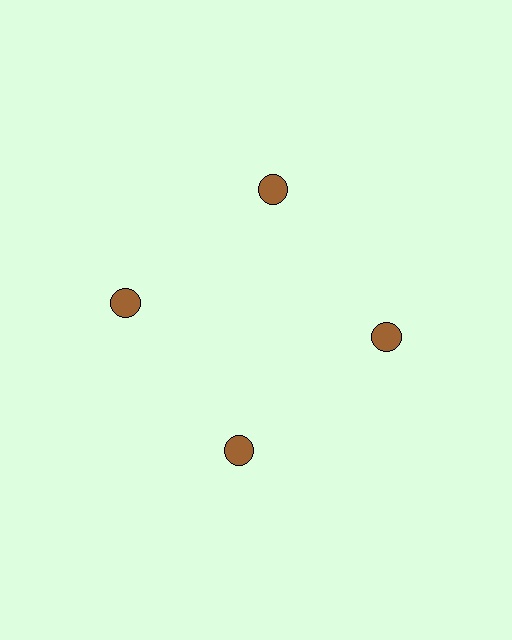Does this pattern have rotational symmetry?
Yes, this pattern has 4-fold rotational symmetry. It looks the same after rotating 90 degrees around the center.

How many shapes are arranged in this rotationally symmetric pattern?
There are 4 shapes, arranged in 4 groups of 1.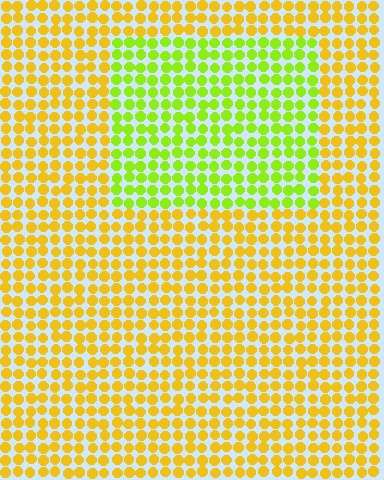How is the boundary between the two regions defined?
The boundary is defined purely by a slight shift in hue (about 40 degrees). Spacing, size, and orientation are identical on both sides.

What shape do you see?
I see a rectangle.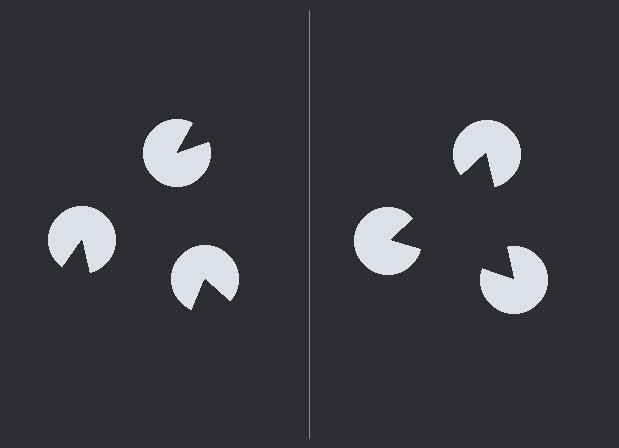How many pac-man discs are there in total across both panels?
6 — 3 on each side.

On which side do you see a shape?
An illusory triangle appears on the right side. On the left side the wedge cuts are rotated, so no coherent shape forms.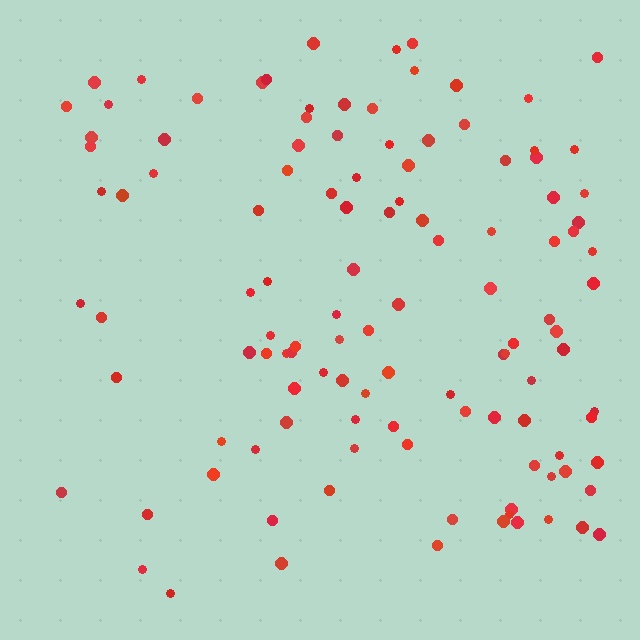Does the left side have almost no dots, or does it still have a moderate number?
Still a moderate number, just noticeably fewer than the right.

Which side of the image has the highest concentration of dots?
The right.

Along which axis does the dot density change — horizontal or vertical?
Horizontal.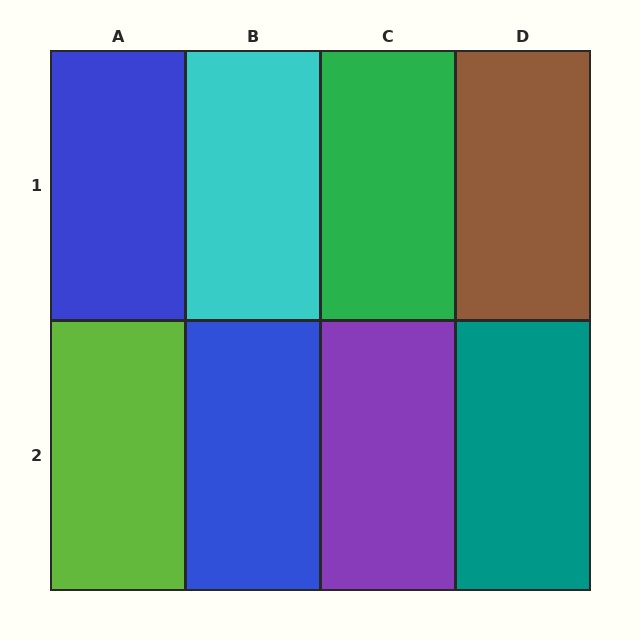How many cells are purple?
1 cell is purple.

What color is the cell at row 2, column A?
Lime.